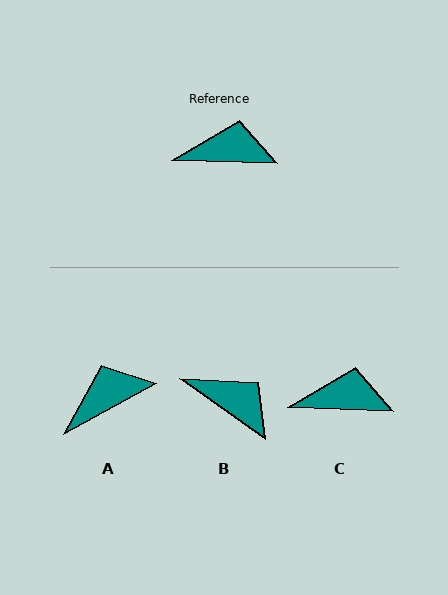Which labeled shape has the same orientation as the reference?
C.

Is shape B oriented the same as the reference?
No, it is off by about 33 degrees.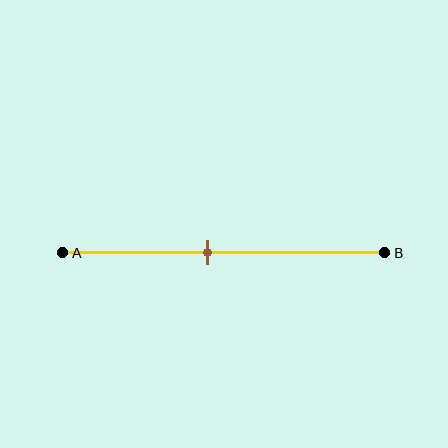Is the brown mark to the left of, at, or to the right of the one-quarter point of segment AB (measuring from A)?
The brown mark is to the right of the one-quarter point of segment AB.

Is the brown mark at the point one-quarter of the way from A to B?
No, the mark is at about 45% from A, not at the 25% one-quarter point.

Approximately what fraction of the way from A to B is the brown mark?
The brown mark is approximately 45% of the way from A to B.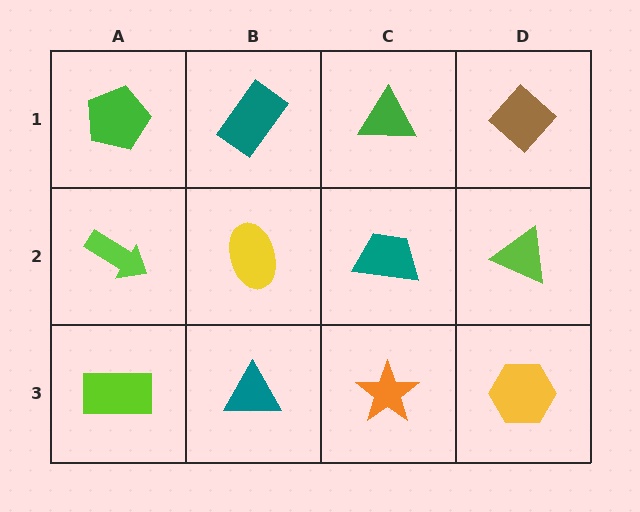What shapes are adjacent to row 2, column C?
A green triangle (row 1, column C), an orange star (row 3, column C), a yellow ellipse (row 2, column B), a lime triangle (row 2, column D).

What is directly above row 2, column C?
A green triangle.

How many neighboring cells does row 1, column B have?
3.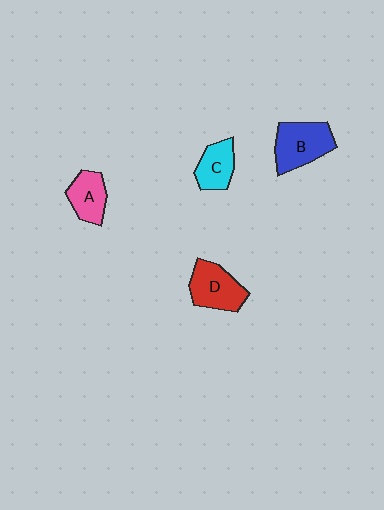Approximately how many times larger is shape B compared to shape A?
Approximately 1.4 times.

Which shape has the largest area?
Shape B (blue).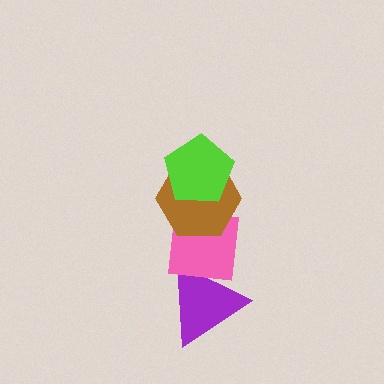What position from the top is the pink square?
The pink square is 3rd from the top.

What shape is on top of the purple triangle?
The pink square is on top of the purple triangle.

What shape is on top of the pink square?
The brown hexagon is on top of the pink square.